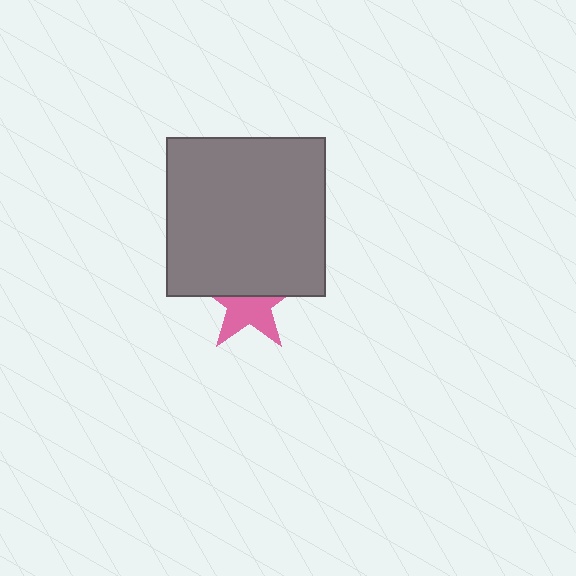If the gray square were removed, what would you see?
You would see the complete pink star.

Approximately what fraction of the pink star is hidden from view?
Roughly 48% of the pink star is hidden behind the gray square.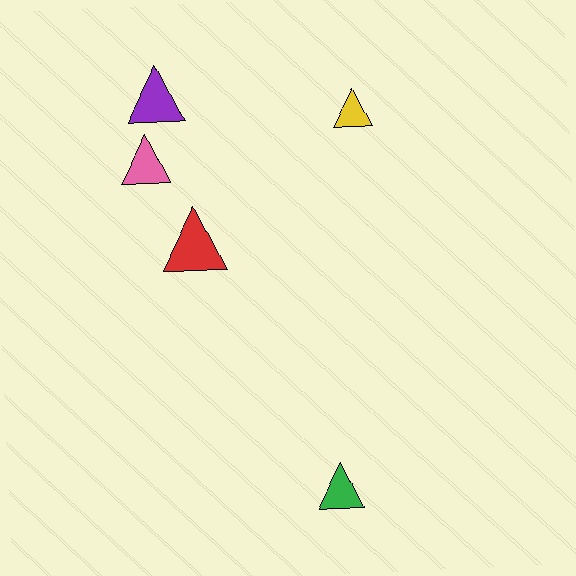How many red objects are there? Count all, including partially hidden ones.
There is 1 red object.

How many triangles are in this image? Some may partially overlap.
There are 5 triangles.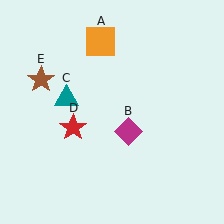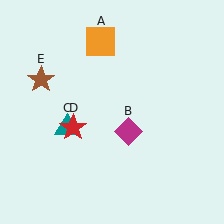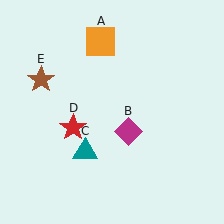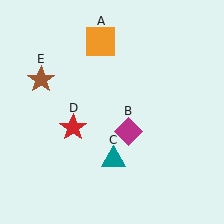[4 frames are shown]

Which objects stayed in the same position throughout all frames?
Orange square (object A) and magenta diamond (object B) and red star (object D) and brown star (object E) remained stationary.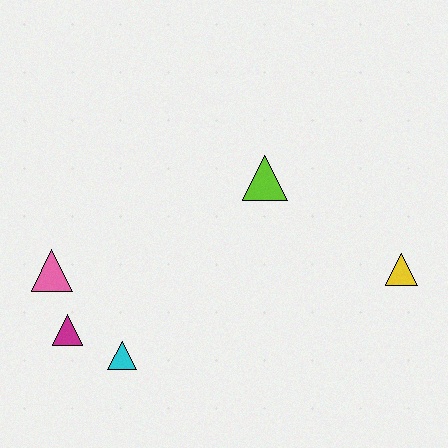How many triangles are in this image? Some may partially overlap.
There are 5 triangles.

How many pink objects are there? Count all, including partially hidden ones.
There is 1 pink object.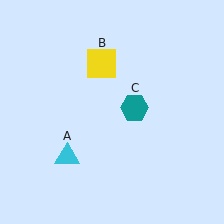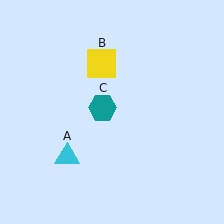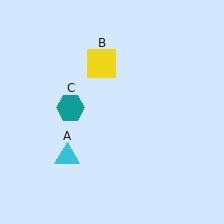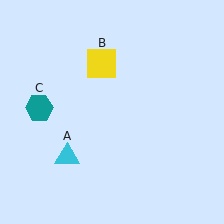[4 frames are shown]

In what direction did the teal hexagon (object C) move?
The teal hexagon (object C) moved left.